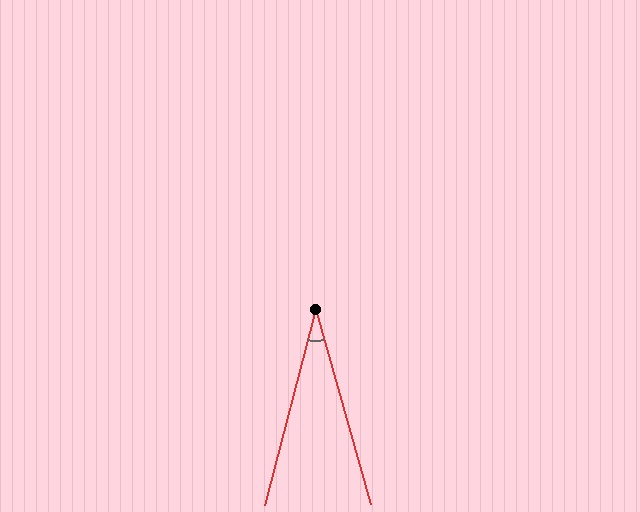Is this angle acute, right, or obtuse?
It is acute.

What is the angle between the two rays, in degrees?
Approximately 30 degrees.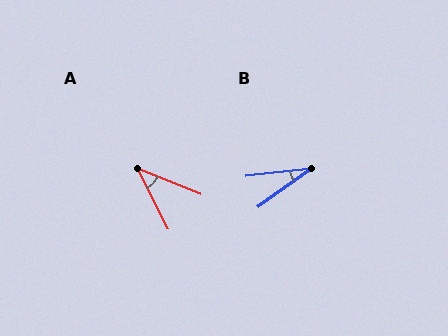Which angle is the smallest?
B, at approximately 29 degrees.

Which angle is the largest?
A, at approximately 42 degrees.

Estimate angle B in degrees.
Approximately 29 degrees.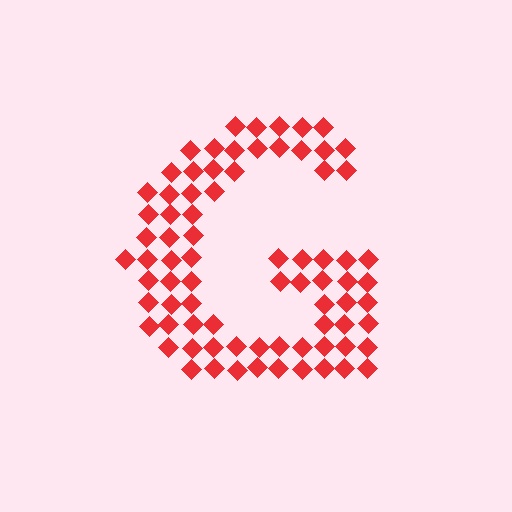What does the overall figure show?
The overall figure shows the letter G.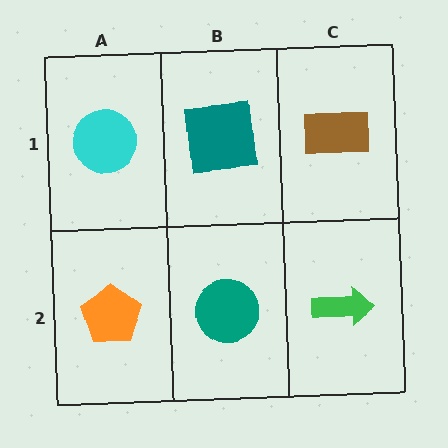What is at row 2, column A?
An orange pentagon.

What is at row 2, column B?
A teal circle.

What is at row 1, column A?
A cyan circle.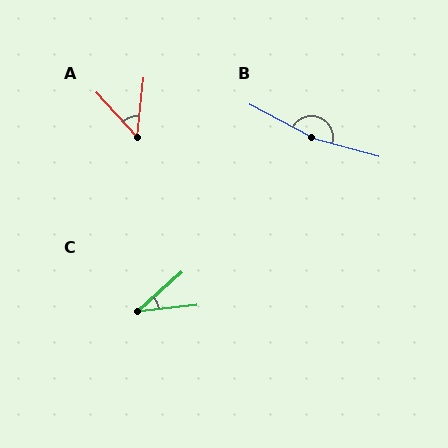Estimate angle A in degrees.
Approximately 49 degrees.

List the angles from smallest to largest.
C (35°), A (49°), B (168°).